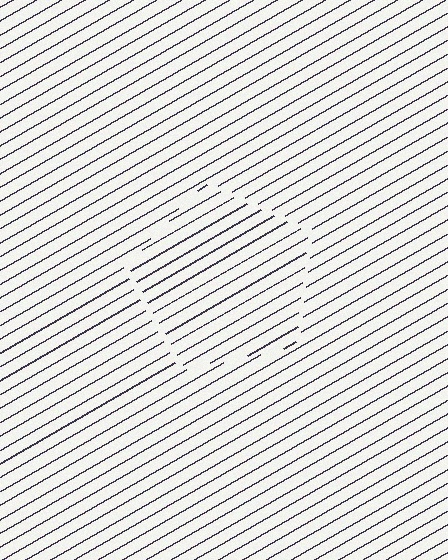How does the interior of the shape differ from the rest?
The interior of the shape contains the same grating, shifted by half a period — the contour is defined by the phase discontinuity where line-ends from the inner and outer gratings abut.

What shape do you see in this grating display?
An illusory pentagon. The interior of the shape contains the same grating, shifted by half a period — the contour is defined by the phase discontinuity where line-ends from the inner and outer gratings abut.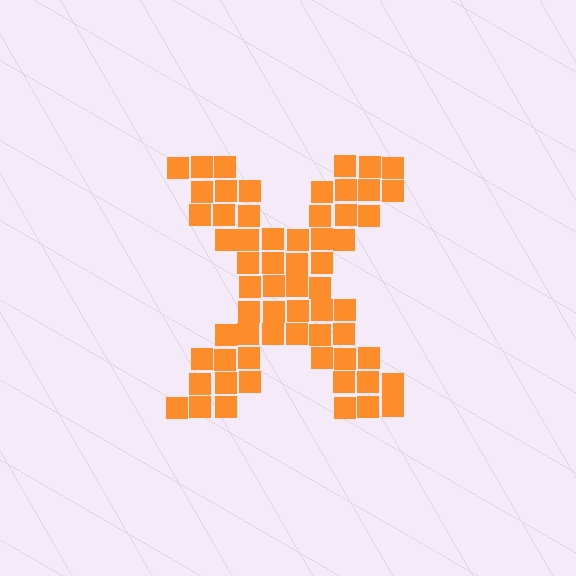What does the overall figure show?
The overall figure shows the letter X.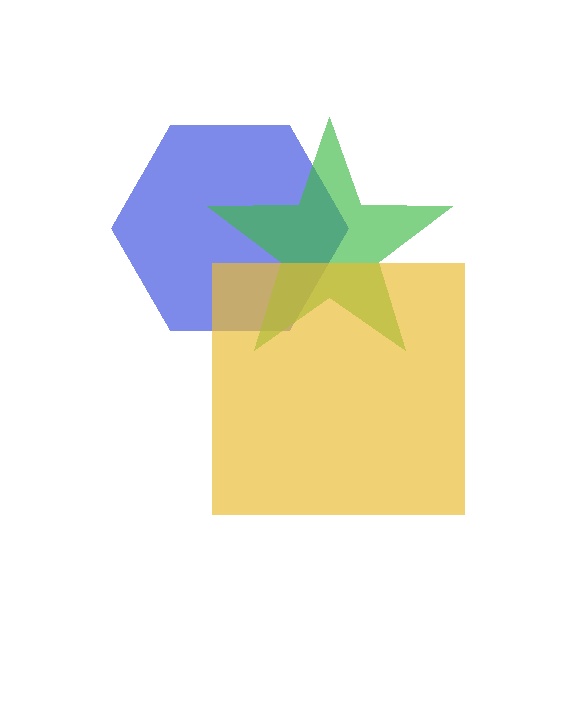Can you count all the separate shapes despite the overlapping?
Yes, there are 3 separate shapes.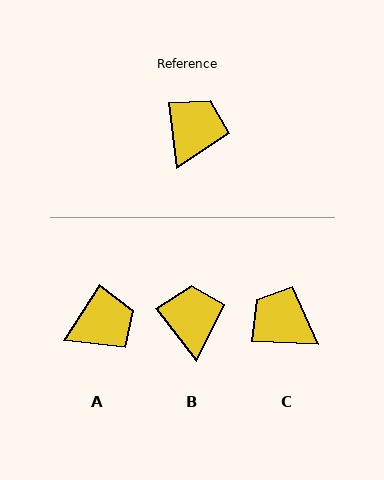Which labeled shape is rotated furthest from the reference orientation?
C, about 80 degrees away.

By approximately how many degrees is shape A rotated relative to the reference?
Approximately 41 degrees clockwise.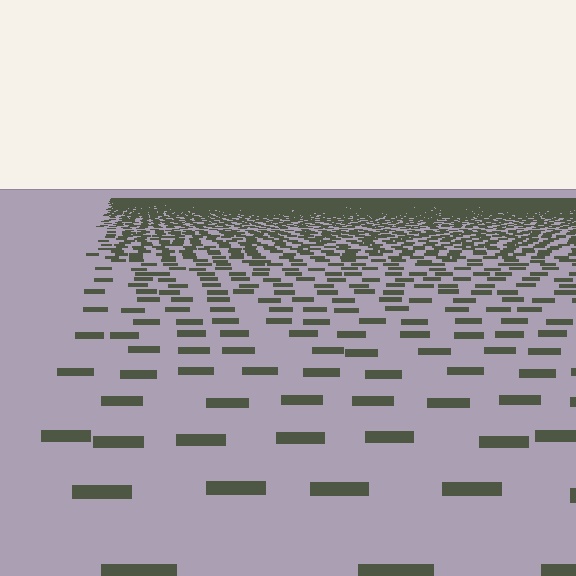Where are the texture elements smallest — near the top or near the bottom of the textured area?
Near the top.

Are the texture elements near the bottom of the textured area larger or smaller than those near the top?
Larger. Near the bottom, elements are closer to the viewer and appear at a bigger on-screen size.